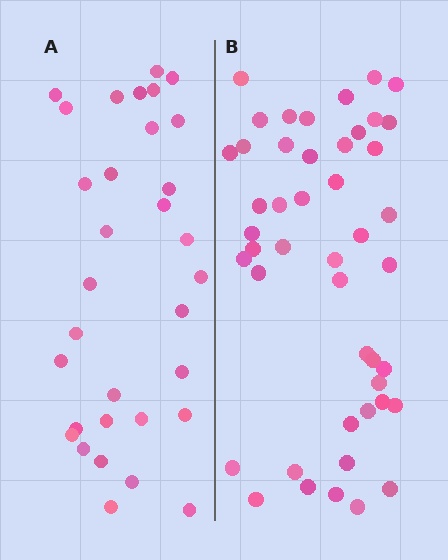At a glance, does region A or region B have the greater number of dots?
Region B (the right region) has more dots.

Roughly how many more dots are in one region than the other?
Region B has approximately 15 more dots than region A.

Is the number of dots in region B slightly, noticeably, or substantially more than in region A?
Region B has noticeably more, but not dramatically so. The ratio is roughly 1.4 to 1.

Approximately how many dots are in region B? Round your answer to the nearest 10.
About 50 dots. (The exact count is 46, which rounds to 50.)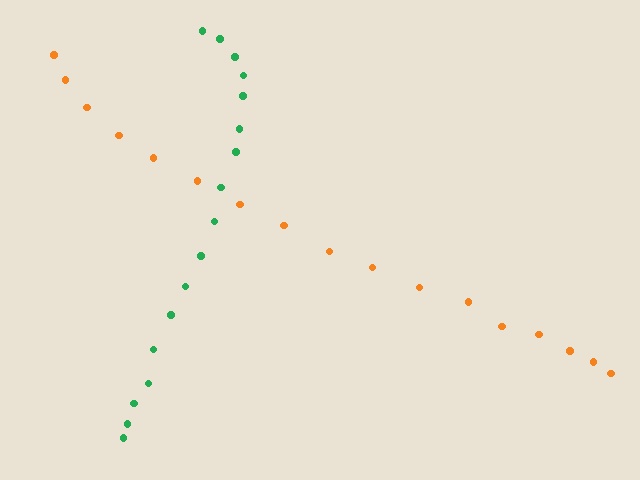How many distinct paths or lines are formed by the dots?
There are 2 distinct paths.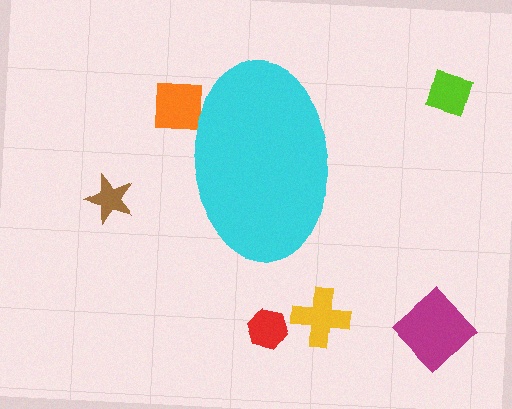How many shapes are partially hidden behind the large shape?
1 shape is partially hidden.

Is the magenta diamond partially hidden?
No, the magenta diamond is fully visible.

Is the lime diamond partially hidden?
No, the lime diamond is fully visible.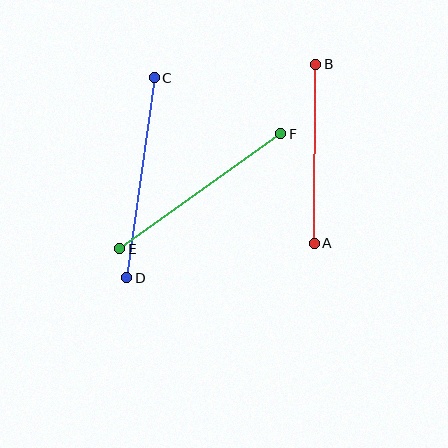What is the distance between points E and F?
The distance is approximately 198 pixels.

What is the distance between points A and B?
The distance is approximately 179 pixels.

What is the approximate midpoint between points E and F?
The midpoint is at approximately (200, 191) pixels.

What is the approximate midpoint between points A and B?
The midpoint is at approximately (315, 154) pixels.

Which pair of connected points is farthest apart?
Points C and D are farthest apart.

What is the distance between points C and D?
The distance is approximately 202 pixels.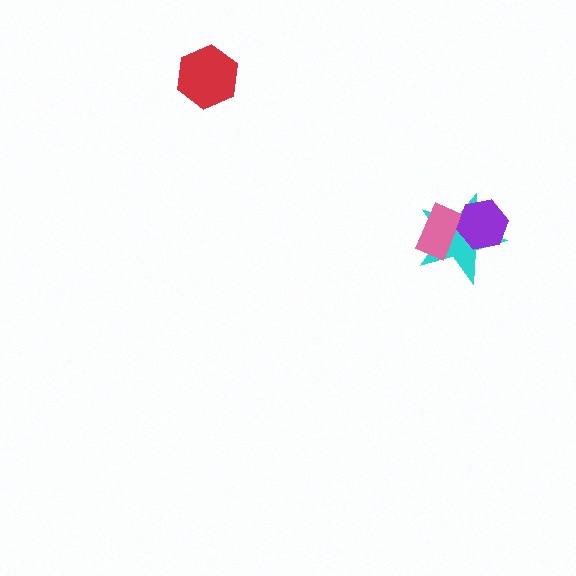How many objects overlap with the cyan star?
2 objects overlap with the cyan star.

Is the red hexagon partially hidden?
No, no other shape covers it.